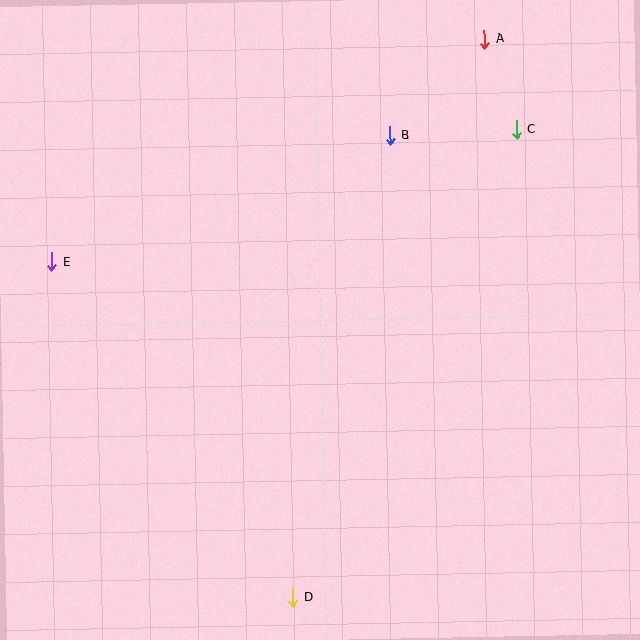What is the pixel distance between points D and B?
The distance between D and B is 472 pixels.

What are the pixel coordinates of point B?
Point B is at (390, 135).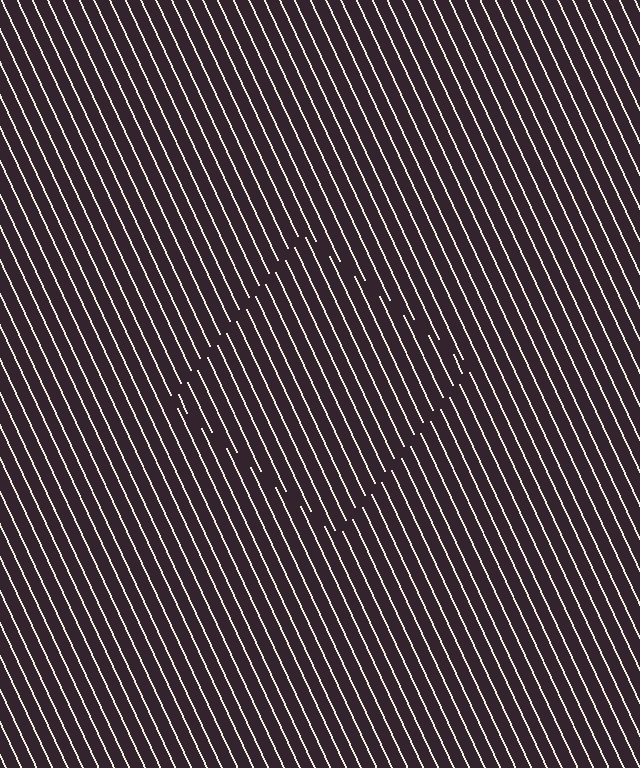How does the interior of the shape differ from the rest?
The interior of the shape contains the same grating, shifted by half a period — the contour is defined by the phase discontinuity where line-ends from the inner and outer gratings abut.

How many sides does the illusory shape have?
4 sides — the line-ends trace a square.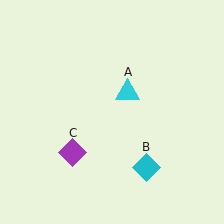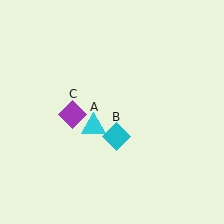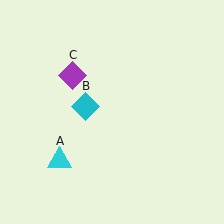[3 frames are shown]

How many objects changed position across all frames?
3 objects changed position: cyan triangle (object A), cyan diamond (object B), purple diamond (object C).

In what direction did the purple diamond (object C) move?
The purple diamond (object C) moved up.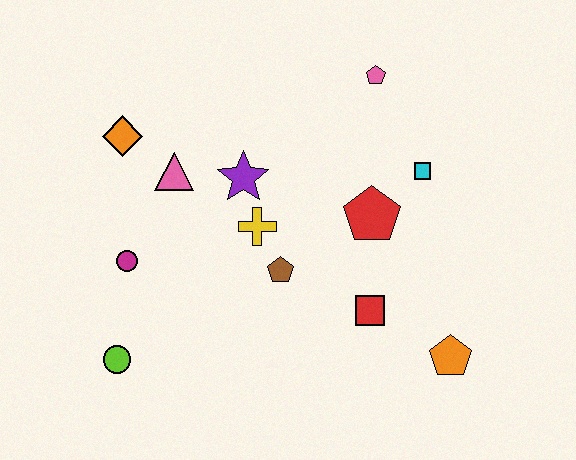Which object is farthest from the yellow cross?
The orange pentagon is farthest from the yellow cross.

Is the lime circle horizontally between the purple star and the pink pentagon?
No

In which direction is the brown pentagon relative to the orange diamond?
The brown pentagon is to the right of the orange diamond.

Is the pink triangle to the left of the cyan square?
Yes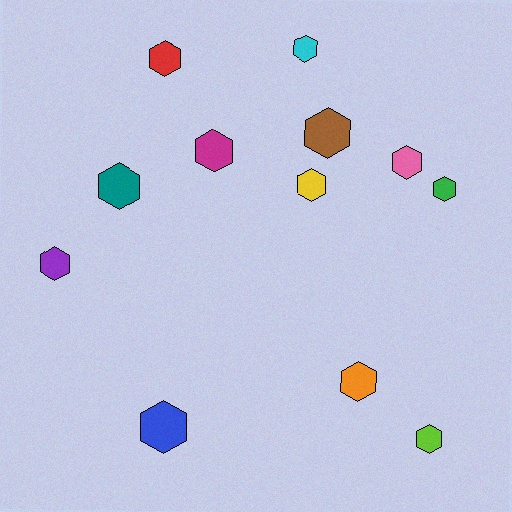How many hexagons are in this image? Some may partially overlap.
There are 12 hexagons.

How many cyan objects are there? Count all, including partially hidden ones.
There is 1 cyan object.